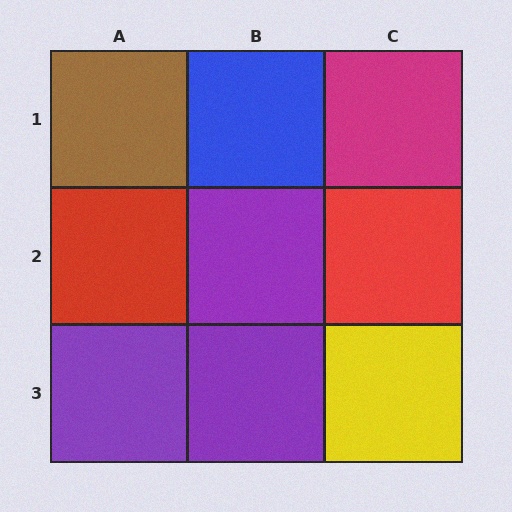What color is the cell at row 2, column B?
Purple.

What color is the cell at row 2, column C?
Red.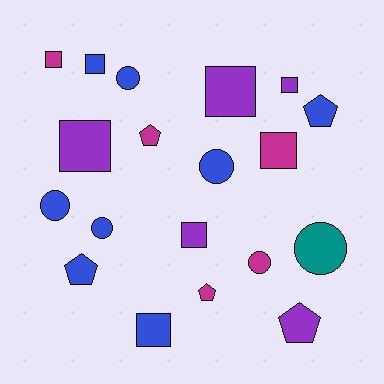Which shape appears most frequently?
Square, with 8 objects.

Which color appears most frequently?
Blue, with 8 objects.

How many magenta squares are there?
There are 2 magenta squares.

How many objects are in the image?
There are 19 objects.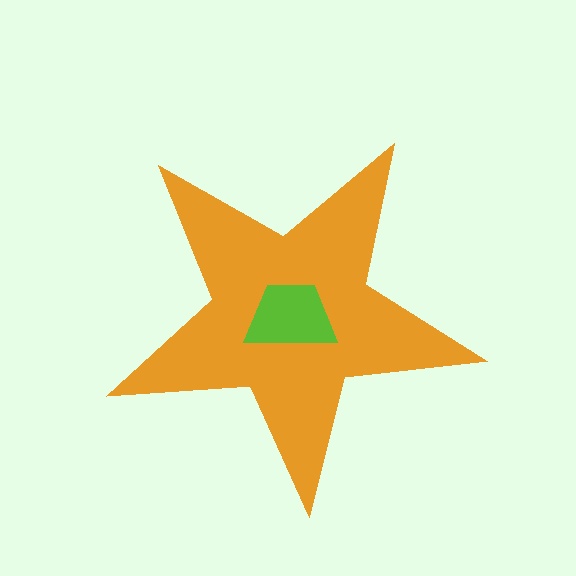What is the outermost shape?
The orange star.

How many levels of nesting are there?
2.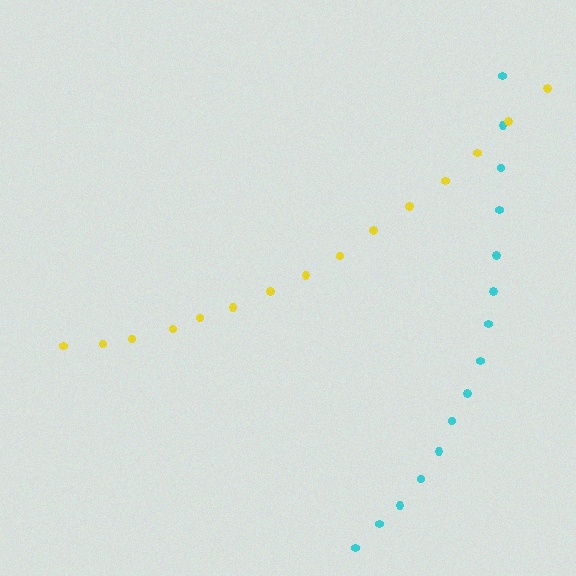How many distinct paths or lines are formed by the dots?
There are 2 distinct paths.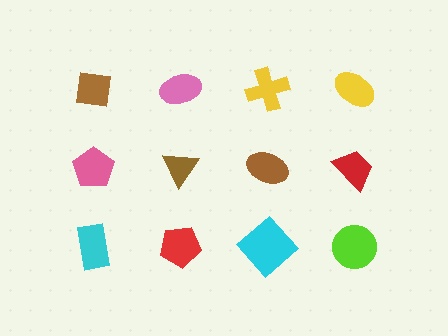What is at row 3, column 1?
A cyan rectangle.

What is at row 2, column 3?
A brown ellipse.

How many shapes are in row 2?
4 shapes.